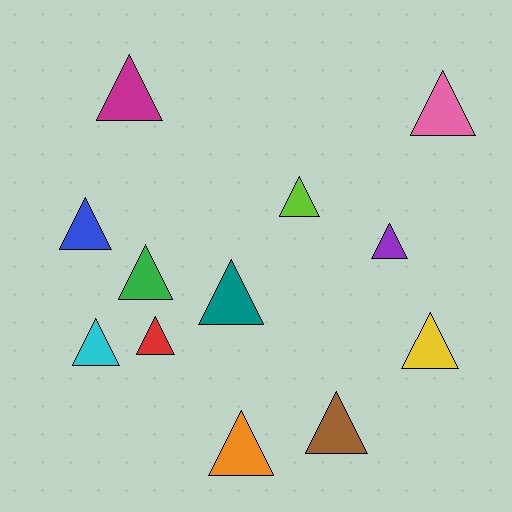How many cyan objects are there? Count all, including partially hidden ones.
There is 1 cyan object.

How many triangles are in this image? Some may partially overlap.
There are 12 triangles.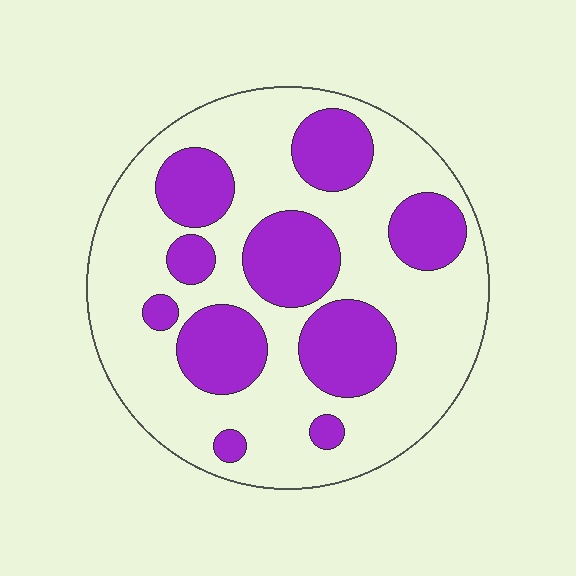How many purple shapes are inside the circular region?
10.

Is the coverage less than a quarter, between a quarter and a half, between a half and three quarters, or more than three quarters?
Between a quarter and a half.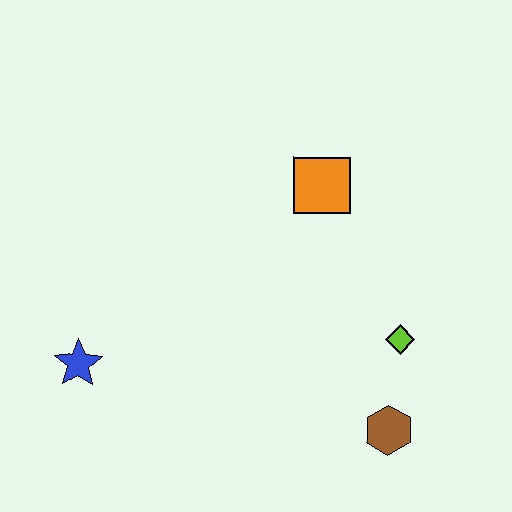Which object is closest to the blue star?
The orange square is closest to the blue star.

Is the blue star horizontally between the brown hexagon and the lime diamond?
No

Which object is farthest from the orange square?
The blue star is farthest from the orange square.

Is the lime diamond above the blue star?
Yes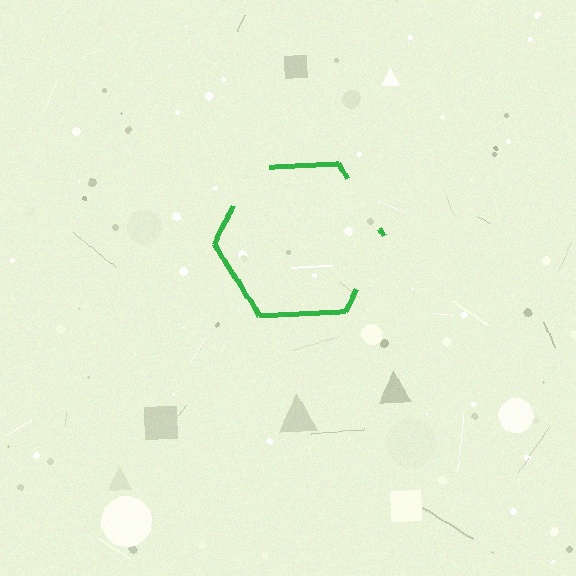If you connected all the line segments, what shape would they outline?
They would outline a hexagon.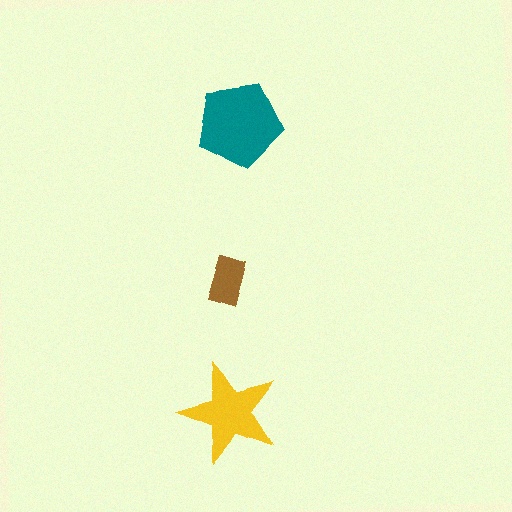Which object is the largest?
The teal pentagon.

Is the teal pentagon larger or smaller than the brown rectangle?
Larger.